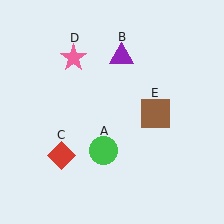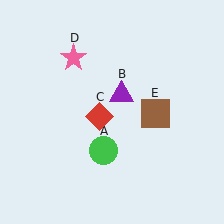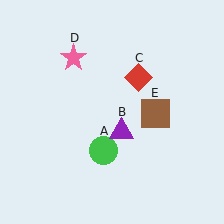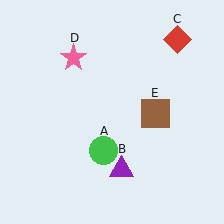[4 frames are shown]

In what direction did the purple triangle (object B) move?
The purple triangle (object B) moved down.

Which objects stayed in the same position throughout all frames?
Green circle (object A) and pink star (object D) and brown square (object E) remained stationary.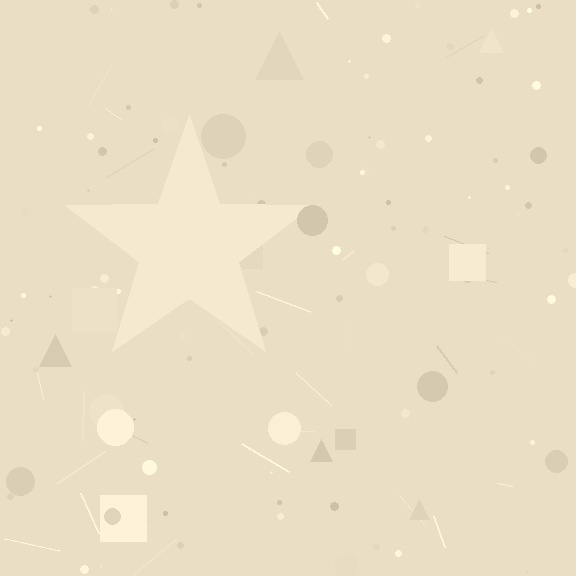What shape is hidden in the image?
A star is hidden in the image.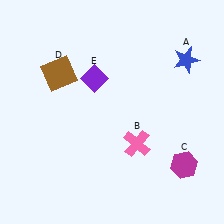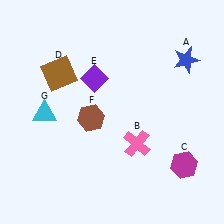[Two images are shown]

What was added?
A brown hexagon (F), a cyan triangle (G) were added in Image 2.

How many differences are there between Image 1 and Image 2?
There are 2 differences between the two images.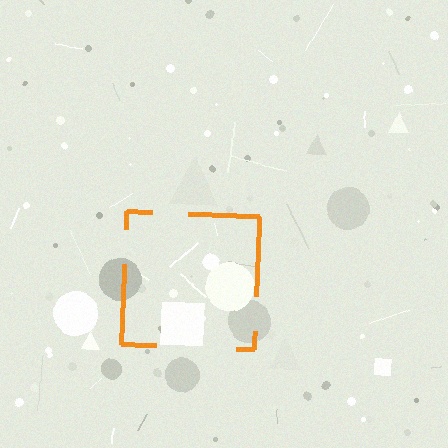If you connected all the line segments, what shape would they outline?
They would outline a square.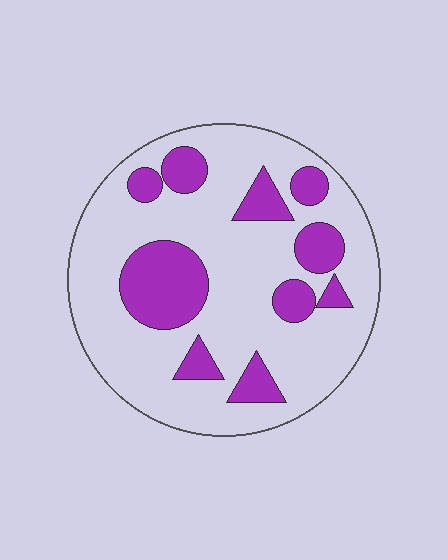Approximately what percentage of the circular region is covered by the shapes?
Approximately 25%.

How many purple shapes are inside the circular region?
10.